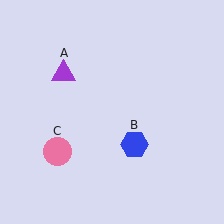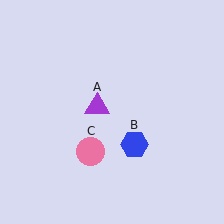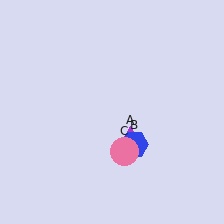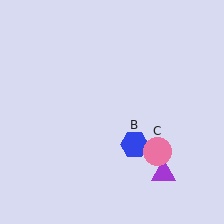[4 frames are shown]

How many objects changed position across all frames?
2 objects changed position: purple triangle (object A), pink circle (object C).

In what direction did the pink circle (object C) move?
The pink circle (object C) moved right.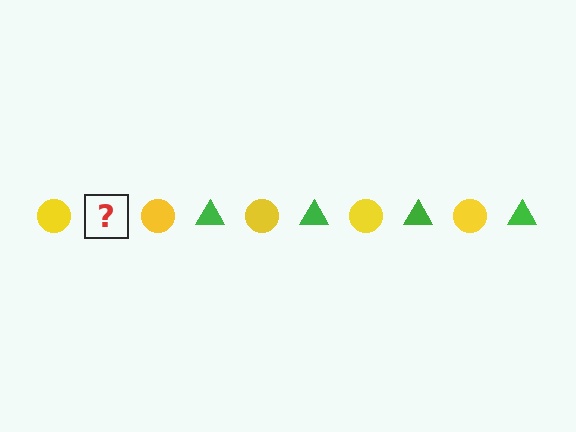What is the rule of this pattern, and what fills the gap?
The rule is that the pattern alternates between yellow circle and green triangle. The gap should be filled with a green triangle.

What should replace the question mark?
The question mark should be replaced with a green triangle.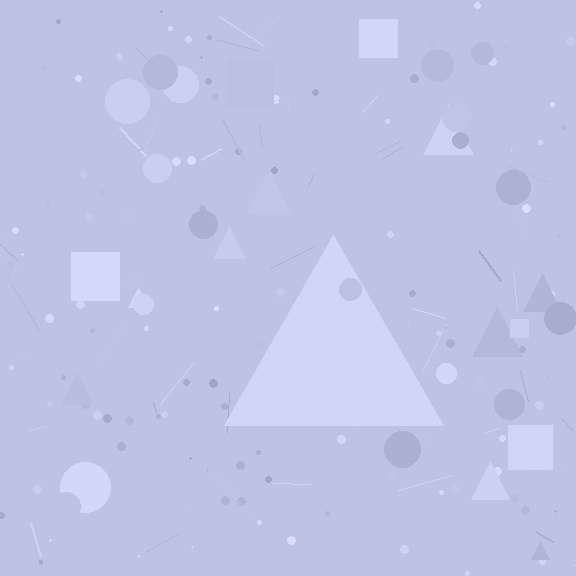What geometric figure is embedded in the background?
A triangle is embedded in the background.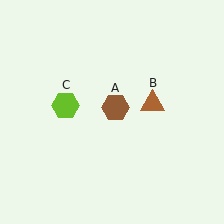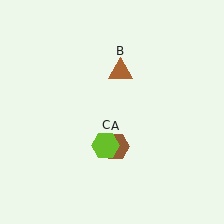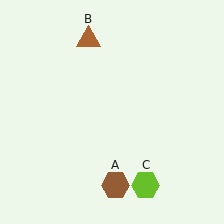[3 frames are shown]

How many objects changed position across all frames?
3 objects changed position: brown hexagon (object A), brown triangle (object B), lime hexagon (object C).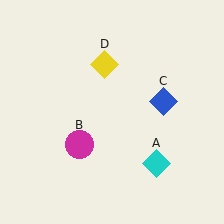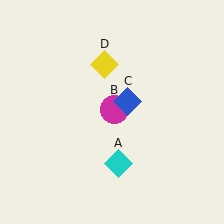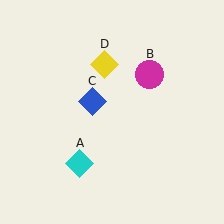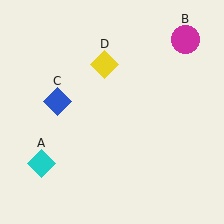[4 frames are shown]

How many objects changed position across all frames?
3 objects changed position: cyan diamond (object A), magenta circle (object B), blue diamond (object C).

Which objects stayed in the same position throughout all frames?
Yellow diamond (object D) remained stationary.